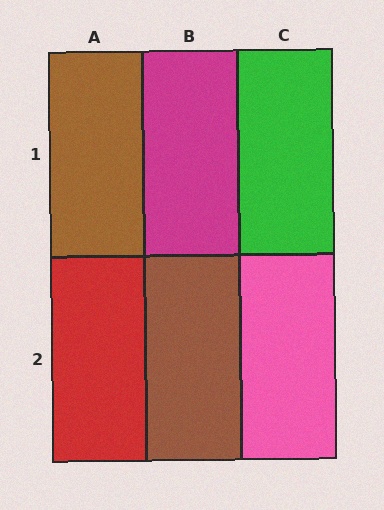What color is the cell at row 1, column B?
Magenta.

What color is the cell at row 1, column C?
Green.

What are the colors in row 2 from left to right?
Red, brown, pink.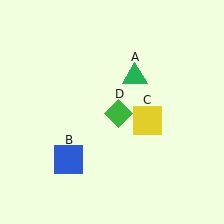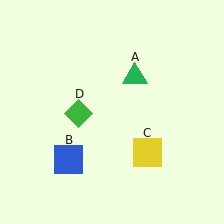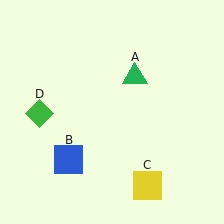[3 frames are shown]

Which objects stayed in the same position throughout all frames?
Green triangle (object A) and blue square (object B) remained stationary.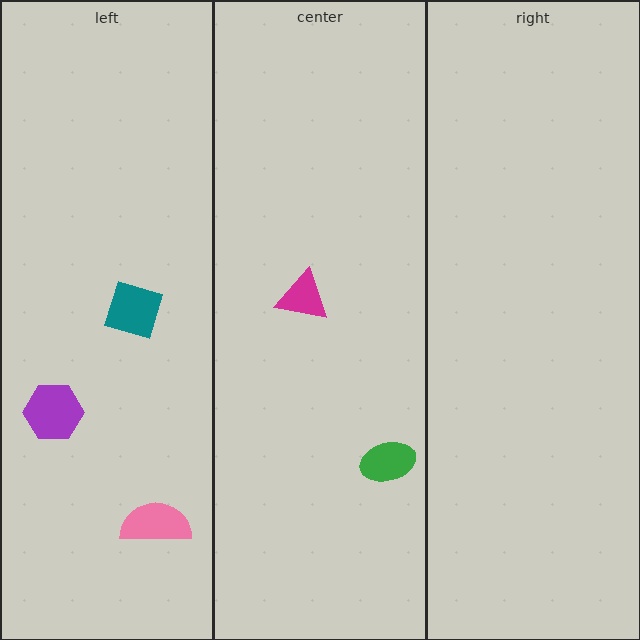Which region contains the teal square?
The left region.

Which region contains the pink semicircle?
The left region.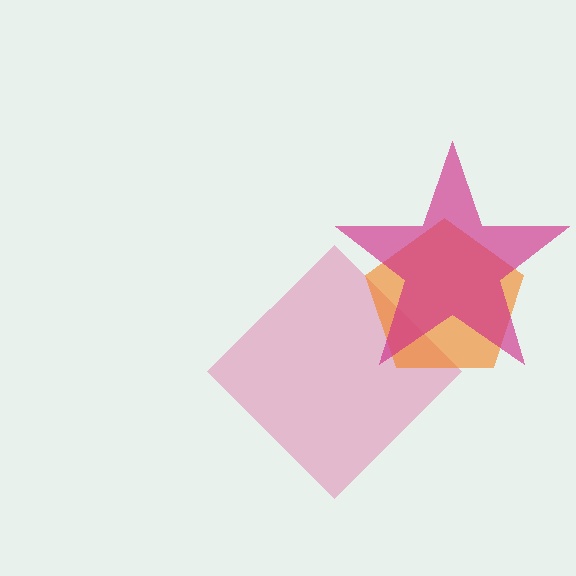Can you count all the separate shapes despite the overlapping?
Yes, there are 3 separate shapes.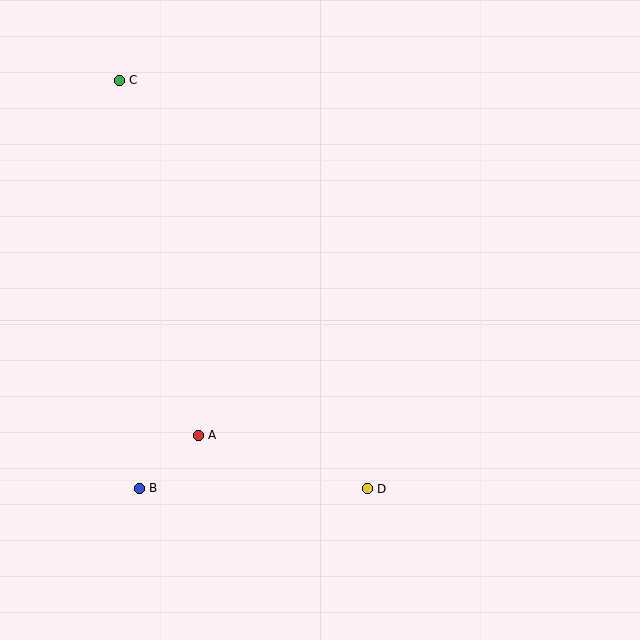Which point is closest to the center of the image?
Point A at (198, 435) is closest to the center.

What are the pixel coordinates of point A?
Point A is at (198, 435).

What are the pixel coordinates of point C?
Point C is at (119, 80).